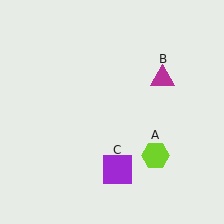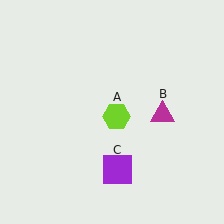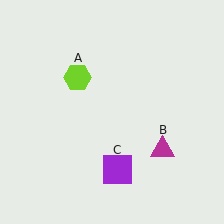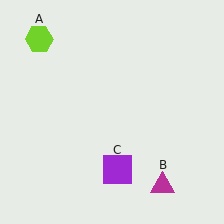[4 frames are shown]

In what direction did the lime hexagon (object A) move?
The lime hexagon (object A) moved up and to the left.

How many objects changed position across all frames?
2 objects changed position: lime hexagon (object A), magenta triangle (object B).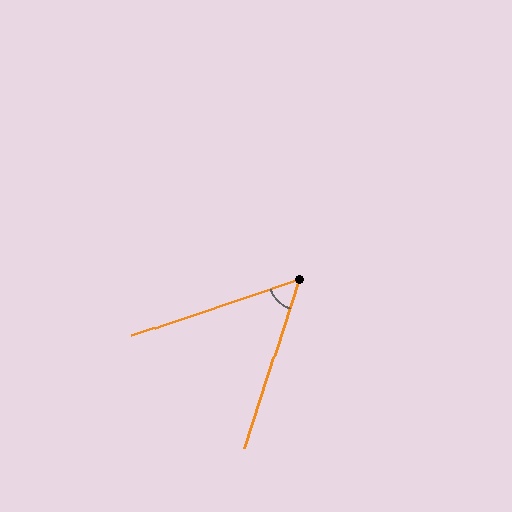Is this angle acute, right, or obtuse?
It is acute.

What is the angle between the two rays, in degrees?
Approximately 54 degrees.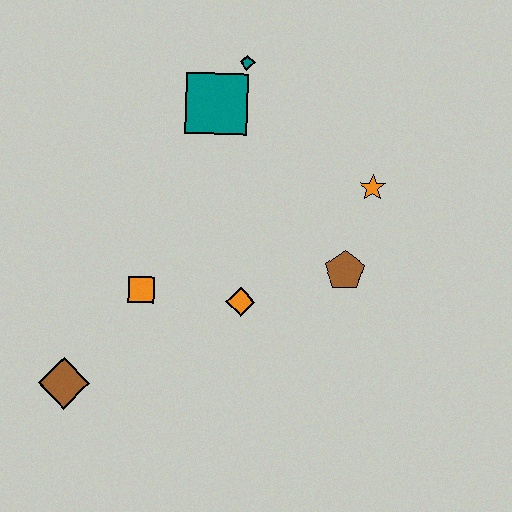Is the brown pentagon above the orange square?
Yes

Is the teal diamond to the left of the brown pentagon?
Yes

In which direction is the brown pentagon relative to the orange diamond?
The brown pentagon is to the right of the orange diamond.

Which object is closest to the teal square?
The teal diamond is closest to the teal square.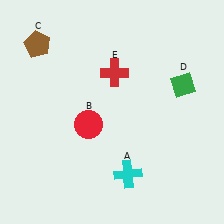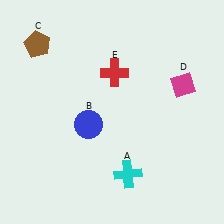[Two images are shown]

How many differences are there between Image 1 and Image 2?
There are 2 differences between the two images.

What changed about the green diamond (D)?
In Image 1, D is green. In Image 2, it changed to magenta.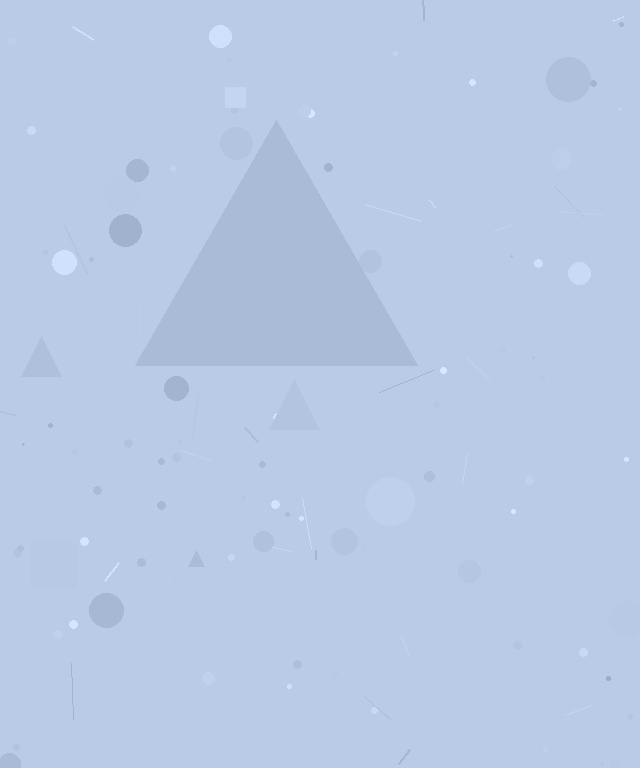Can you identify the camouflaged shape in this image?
The camouflaged shape is a triangle.